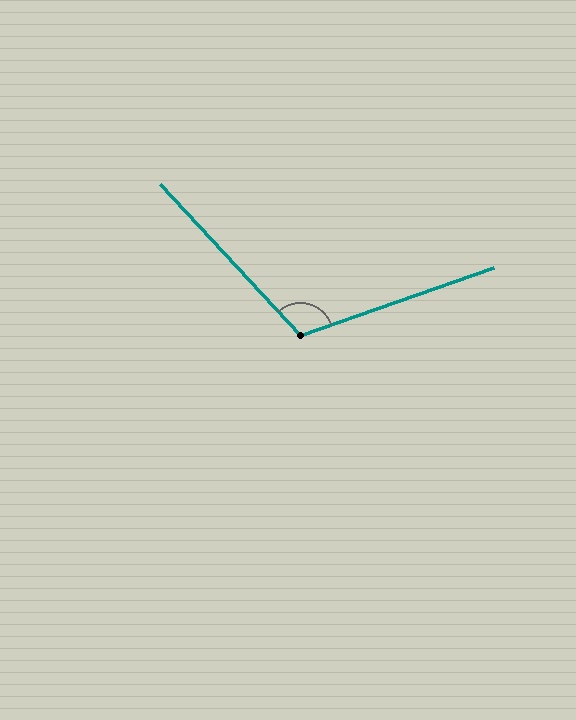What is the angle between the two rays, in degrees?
Approximately 114 degrees.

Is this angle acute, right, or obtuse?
It is obtuse.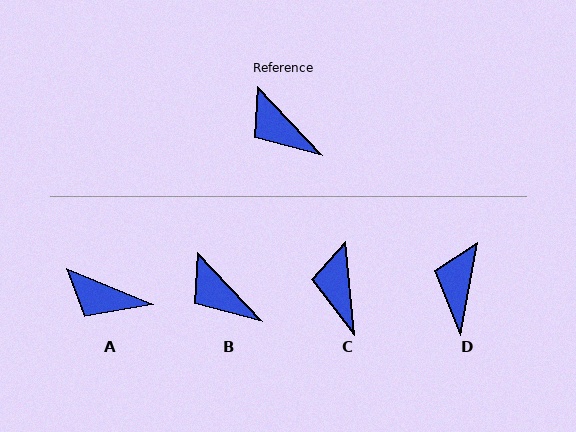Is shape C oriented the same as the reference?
No, it is off by about 38 degrees.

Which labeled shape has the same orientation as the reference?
B.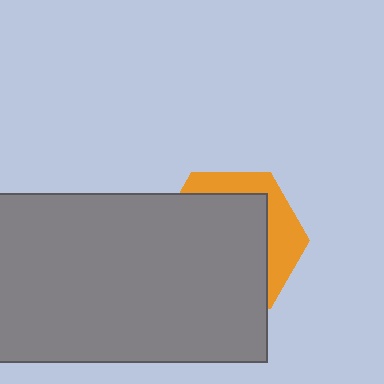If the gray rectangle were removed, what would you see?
You would see the complete orange hexagon.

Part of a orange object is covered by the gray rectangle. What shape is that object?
It is a hexagon.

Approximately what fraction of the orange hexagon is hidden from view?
Roughly 70% of the orange hexagon is hidden behind the gray rectangle.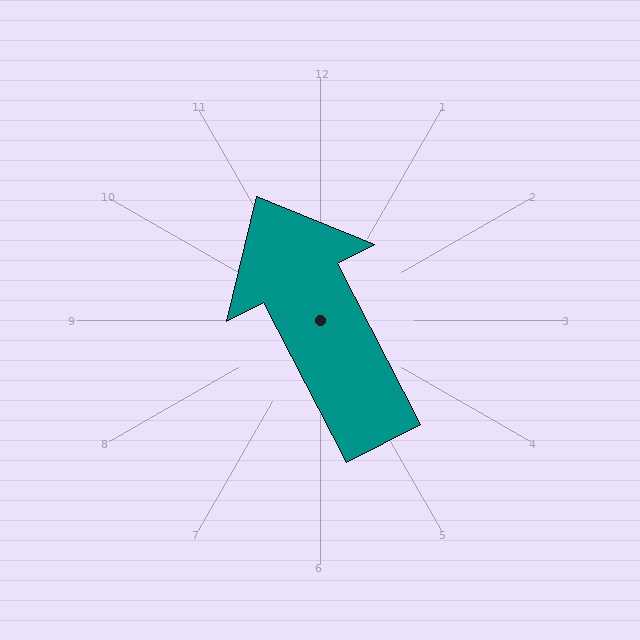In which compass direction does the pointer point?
Northwest.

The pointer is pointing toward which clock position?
Roughly 11 o'clock.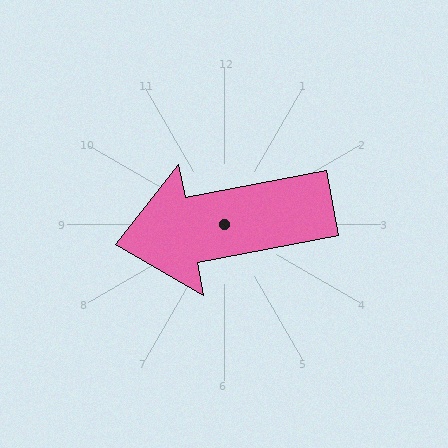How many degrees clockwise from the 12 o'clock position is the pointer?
Approximately 259 degrees.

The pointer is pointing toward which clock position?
Roughly 9 o'clock.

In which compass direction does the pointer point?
West.